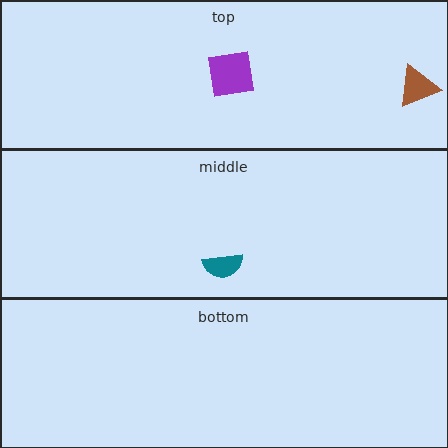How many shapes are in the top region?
2.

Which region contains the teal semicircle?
The middle region.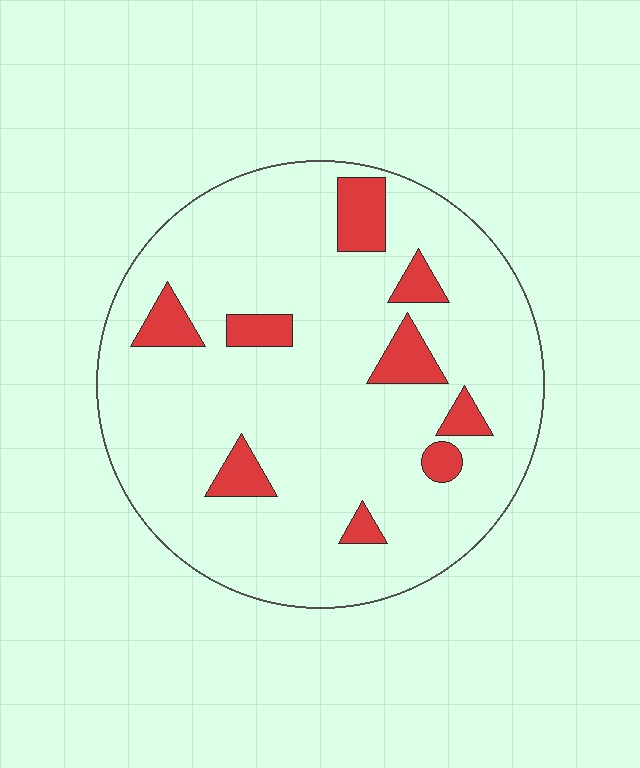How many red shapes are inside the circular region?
9.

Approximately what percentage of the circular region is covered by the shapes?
Approximately 10%.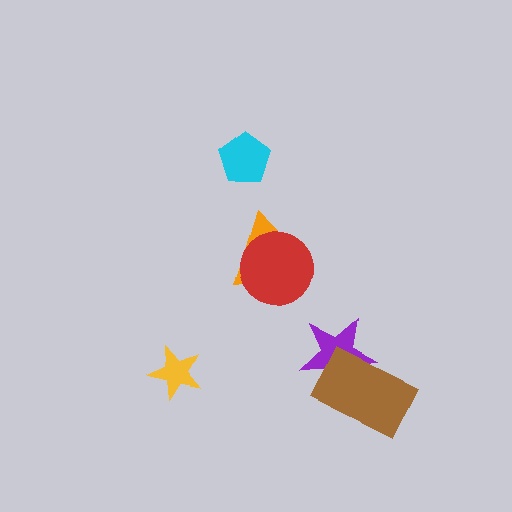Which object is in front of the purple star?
The brown rectangle is in front of the purple star.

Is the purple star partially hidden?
Yes, it is partially covered by another shape.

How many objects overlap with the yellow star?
0 objects overlap with the yellow star.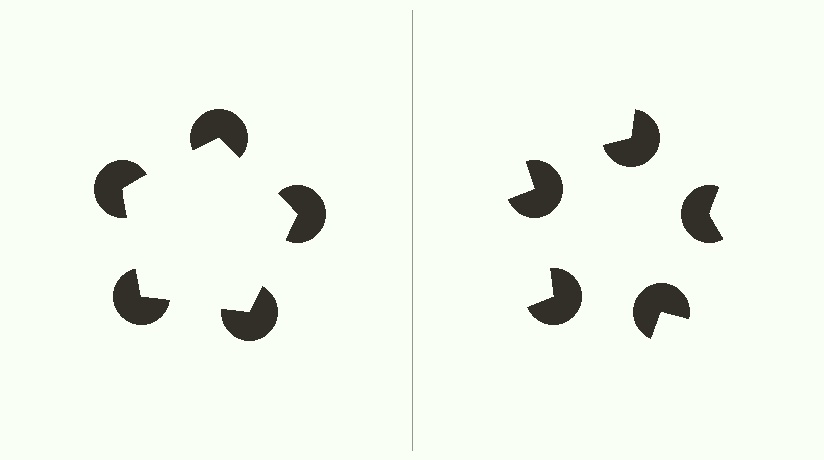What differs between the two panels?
The pac-man discs are positioned identically on both sides; only the wedge orientations differ. On the left they align to a pentagon; on the right they are misaligned.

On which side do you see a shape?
An illusory pentagon appears on the left side. On the right side the wedge cuts are rotated, so no coherent shape forms.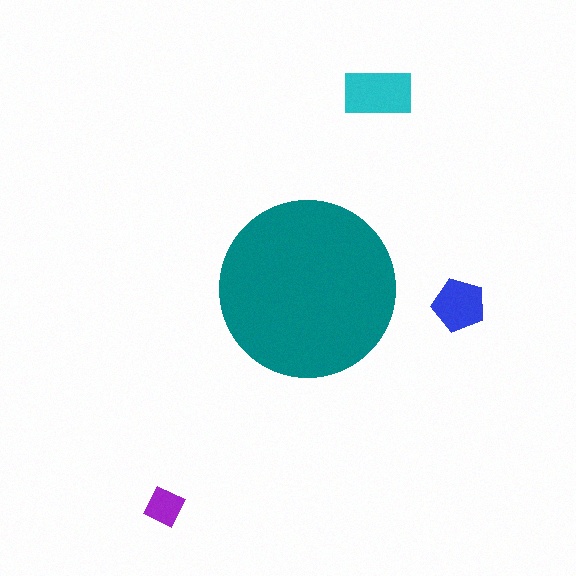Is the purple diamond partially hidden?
No, the purple diamond is fully visible.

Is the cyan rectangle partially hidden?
No, the cyan rectangle is fully visible.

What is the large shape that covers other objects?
A teal circle.